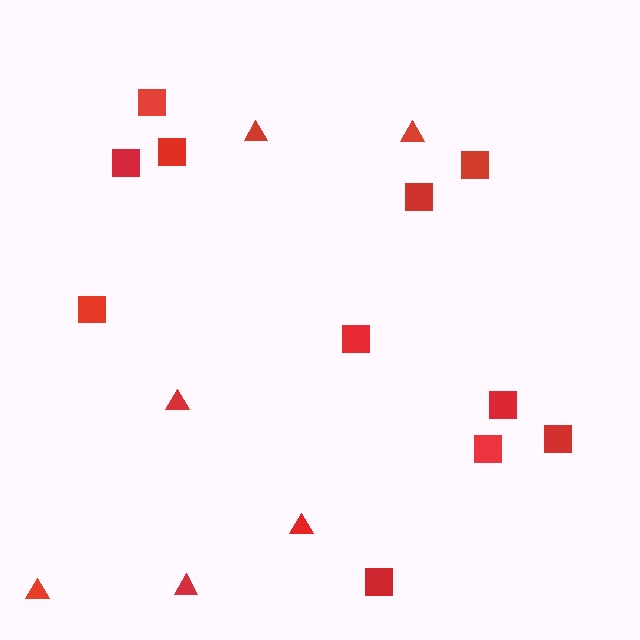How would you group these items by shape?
There are 2 groups: one group of squares (11) and one group of triangles (6).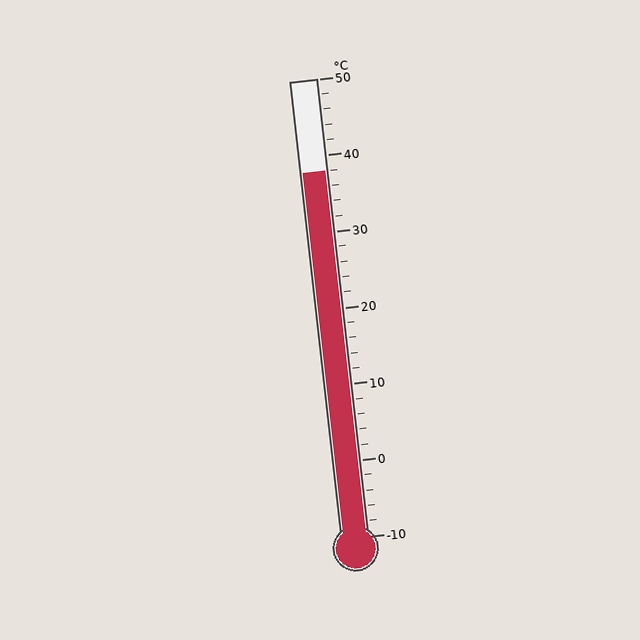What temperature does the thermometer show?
The thermometer shows approximately 38°C.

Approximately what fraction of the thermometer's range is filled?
The thermometer is filled to approximately 80% of its range.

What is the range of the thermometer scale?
The thermometer scale ranges from -10°C to 50°C.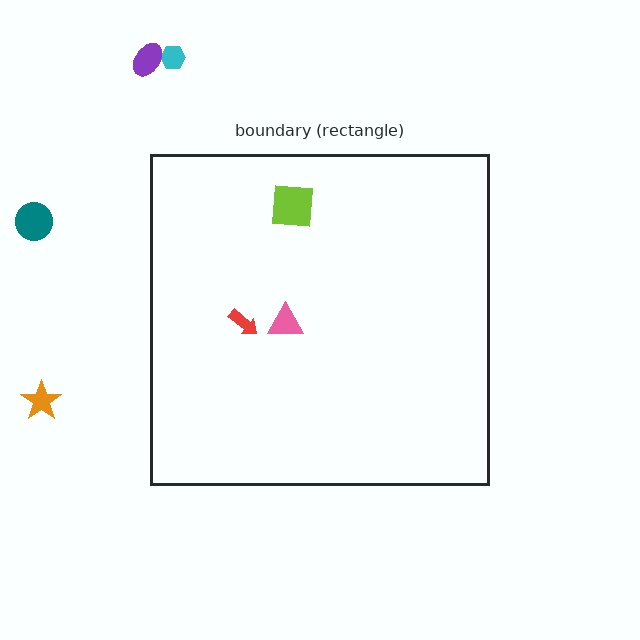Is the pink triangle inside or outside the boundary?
Inside.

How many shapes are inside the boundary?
3 inside, 4 outside.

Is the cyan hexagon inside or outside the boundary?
Outside.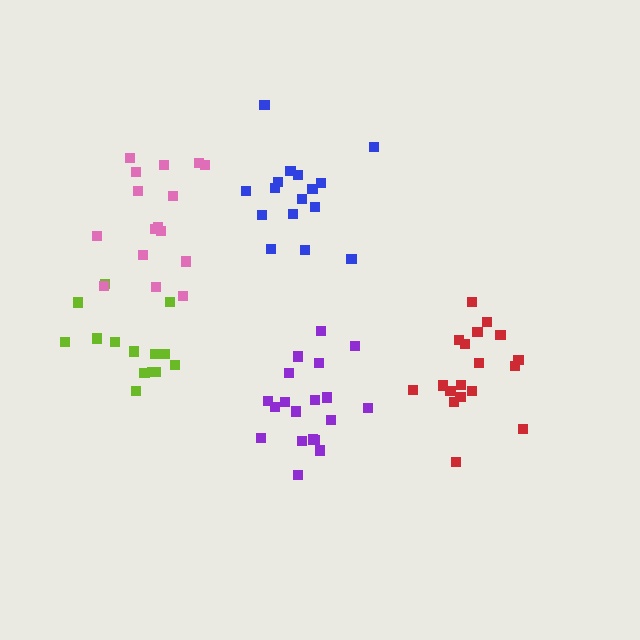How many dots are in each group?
Group 1: 19 dots, Group 2: 14 dots, Group 3: 16 dots, Group 4: 18 dots, Group 5: 16 dots (83 total).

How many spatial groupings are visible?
There are 5 spatial groupings.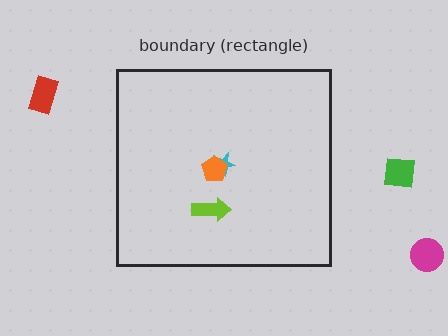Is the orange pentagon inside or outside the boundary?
Inside.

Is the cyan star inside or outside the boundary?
Inside.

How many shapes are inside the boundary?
3 inside, 3 outside.